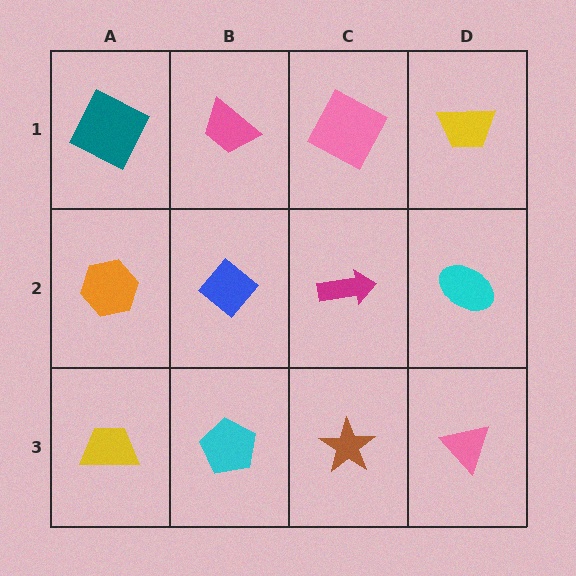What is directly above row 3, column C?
A magenta arrow.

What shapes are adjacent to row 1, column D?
A cyan ellipse (row 2, column D), a pink square (row 1, column C).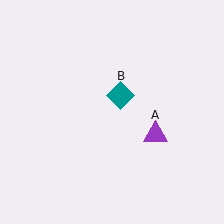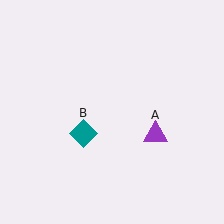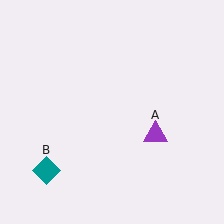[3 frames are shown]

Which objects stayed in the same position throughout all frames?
Purple triangle (object A) remained stationary.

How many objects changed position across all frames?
1 object changed position: teal diamond (object B).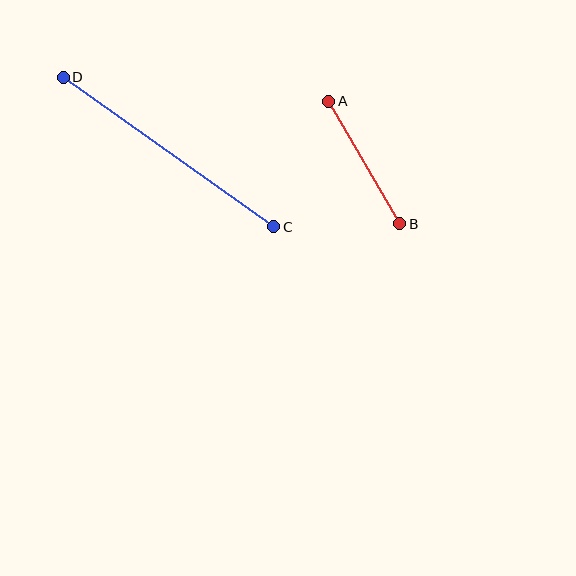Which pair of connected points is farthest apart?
Points C and D are farthest apart.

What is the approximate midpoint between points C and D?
The midpoint is at approximately (168, 152) pixels.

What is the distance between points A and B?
The distance is approximately 142 pixels.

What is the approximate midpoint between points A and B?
The midpoint is at approximately (364, 163) pixels.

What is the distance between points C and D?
The distance is approximately 258 pixels.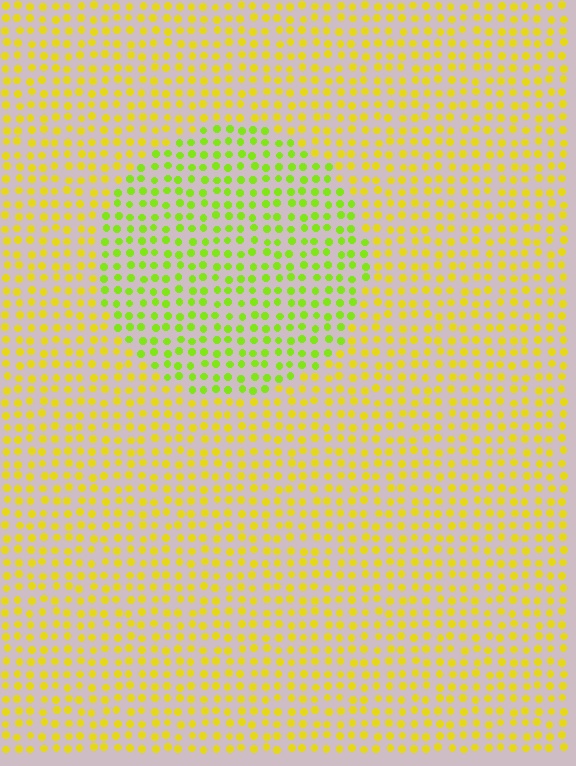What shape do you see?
I see a circle.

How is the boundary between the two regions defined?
The boundary is defined purely by a slight shift in hue (about 34 degrees). Spacing, size, and orientation are identical on both sides.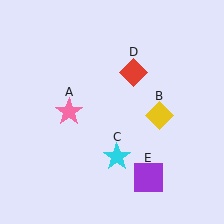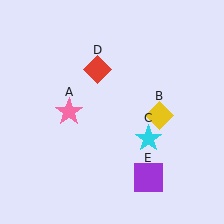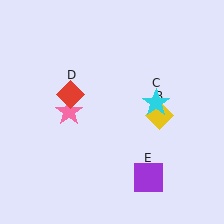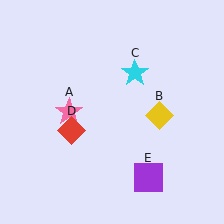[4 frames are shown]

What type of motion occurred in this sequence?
The cyan star (object C), red diamond (object D) rotated counterclockwise around the center of the scene.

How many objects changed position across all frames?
2 objects changed position: cyan star (object C), red diamond (object D).